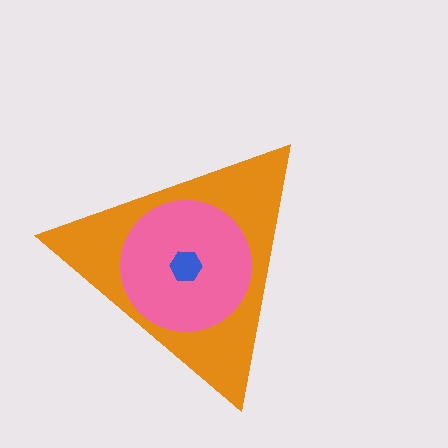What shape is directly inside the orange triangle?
The pink circle.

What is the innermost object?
The blue hexagon.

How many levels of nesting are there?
3.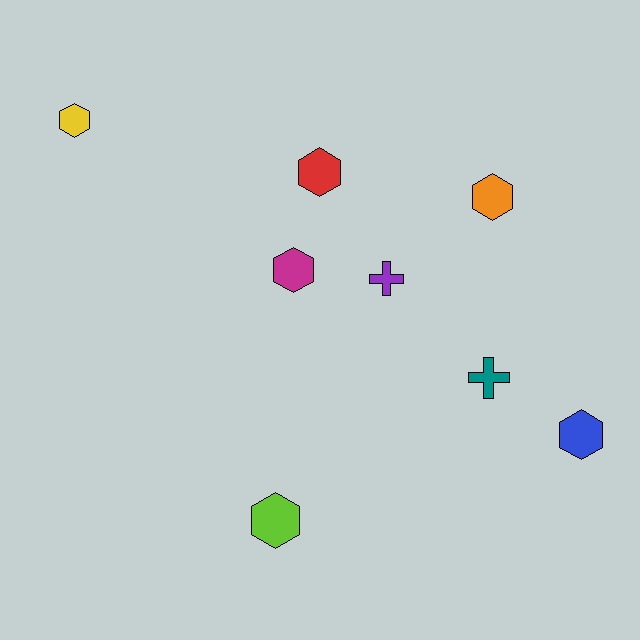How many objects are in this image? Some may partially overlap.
There are 8 objects.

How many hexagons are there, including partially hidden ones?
There are 6 hexagons.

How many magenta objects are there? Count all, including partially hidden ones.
There is 1 magenta object.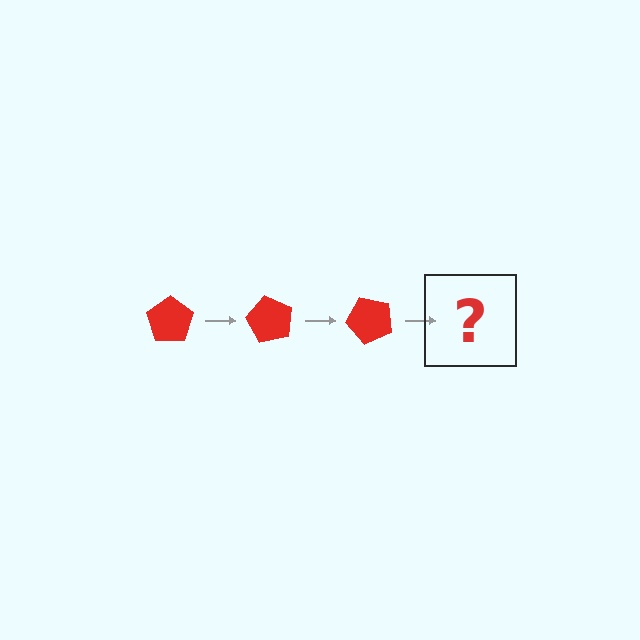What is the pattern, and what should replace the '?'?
The pattern is that the pentagon rotates 60 degrees each step. The '?' should be a red pentagon rotated 180 degrees.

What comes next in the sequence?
The next element should be a red pentagon rotated 180 degrees.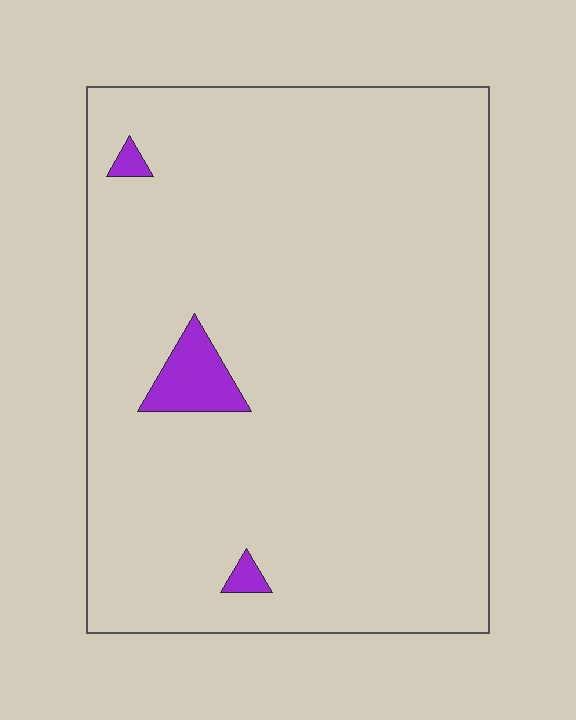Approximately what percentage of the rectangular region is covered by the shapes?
Approximately 5%.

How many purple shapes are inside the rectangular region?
3.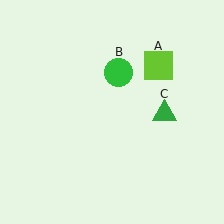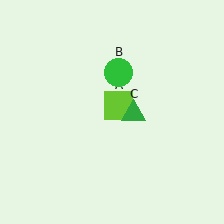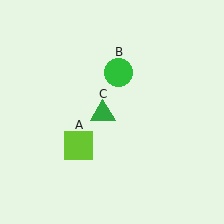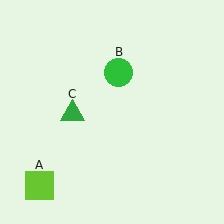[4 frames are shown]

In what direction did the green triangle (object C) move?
The green triangle (object C) moved left.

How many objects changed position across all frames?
2 objects changed position: lime square (object A), green triangle (object C).